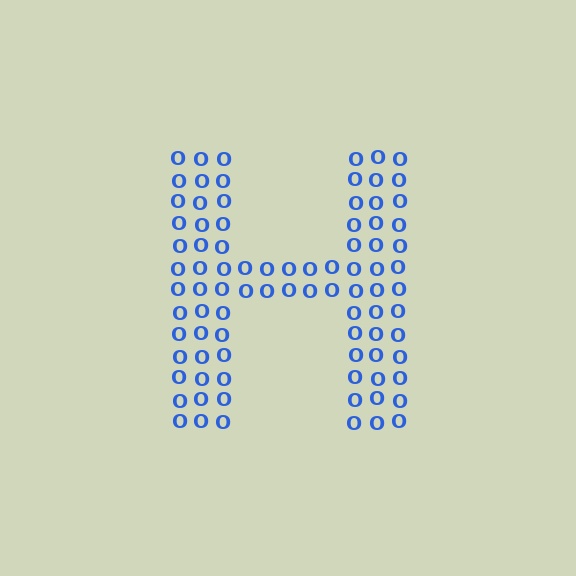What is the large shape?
The large shape is the letter H.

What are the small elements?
The small elements are letter O's.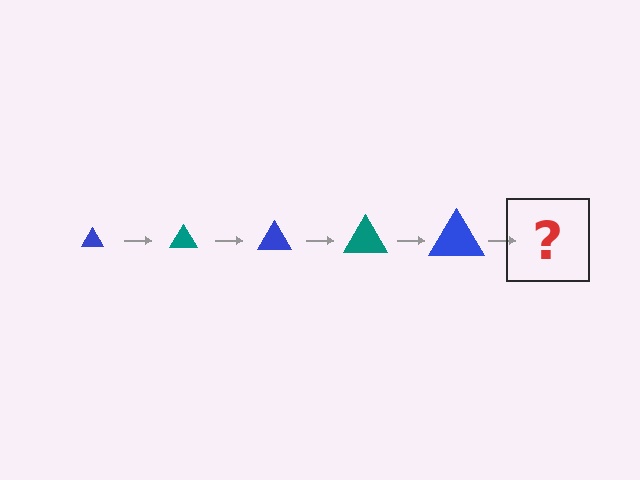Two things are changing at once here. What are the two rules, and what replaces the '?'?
The two rules are that the triangle grows larger each step and the color cycles through blue and teal. The '?' should be a teal triangle, larger than the previous one.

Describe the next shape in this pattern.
It should be a teal triangle, larger than the previous one.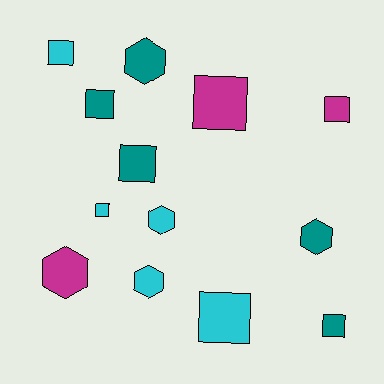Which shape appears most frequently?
Square, with 8 objects.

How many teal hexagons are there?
There are 2 teal hexagons.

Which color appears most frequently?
Teal, with 5 objects.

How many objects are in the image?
There are 13 objects.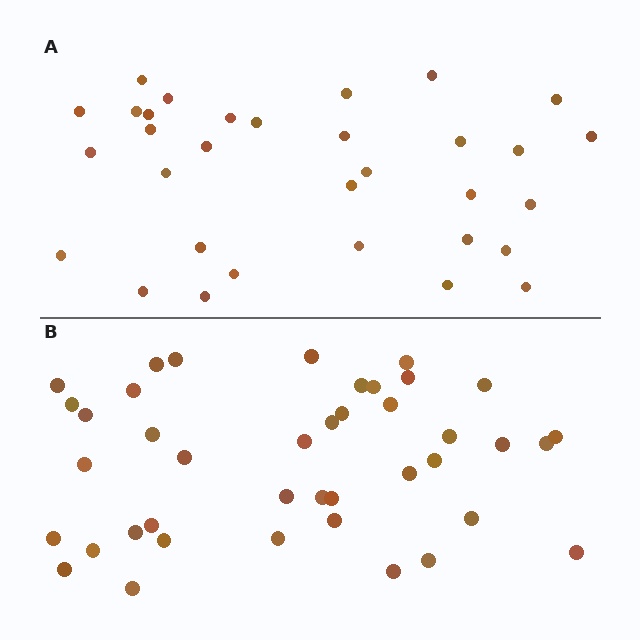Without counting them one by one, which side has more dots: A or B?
Region B (the bottom region) has more dots.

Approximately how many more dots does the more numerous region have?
Region B has roughly 8 or so more dots than region A.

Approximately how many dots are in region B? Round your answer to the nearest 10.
About 40 dots. (The exact count is 41, which rounds to 40.)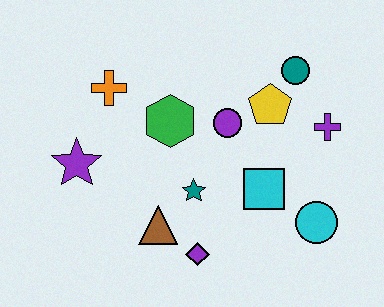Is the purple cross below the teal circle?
Yes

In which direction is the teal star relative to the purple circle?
The teal star is below the purple circle.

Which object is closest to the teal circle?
The yellow pentagon is closest to the teal circle.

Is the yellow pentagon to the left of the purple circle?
No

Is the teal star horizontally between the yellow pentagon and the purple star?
Yes